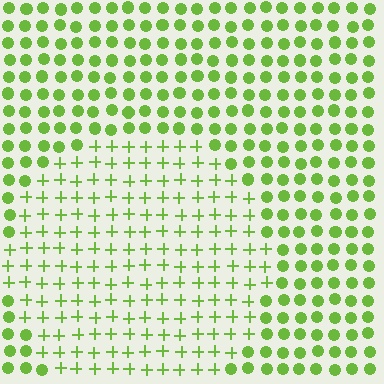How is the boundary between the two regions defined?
The boundary is defined by a change in element shape: plus signs inside vs. circles outside. All elements share the same color and spacing.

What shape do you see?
I see a circle.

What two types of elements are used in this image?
The image uses plus signs inside the circle region and circles outside it.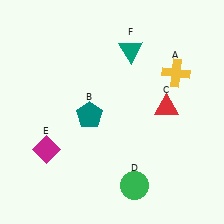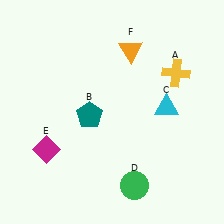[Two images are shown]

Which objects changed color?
C changed from red to cyan. F changed from teal to orange.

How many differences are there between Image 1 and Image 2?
There are 2 differences between the two images.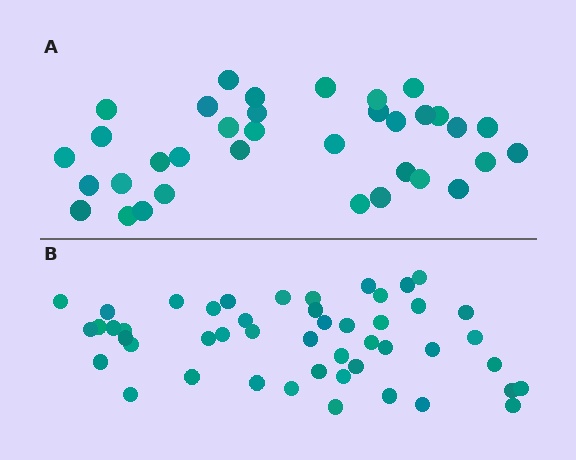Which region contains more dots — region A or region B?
Region B (the bottom region) has more dots.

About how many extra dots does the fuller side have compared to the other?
Region B has approximately 15 more dots than region A.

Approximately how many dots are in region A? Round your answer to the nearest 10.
About 40 dots. (The exact count is 35, which rounds to 40.)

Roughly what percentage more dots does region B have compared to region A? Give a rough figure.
About 35% more.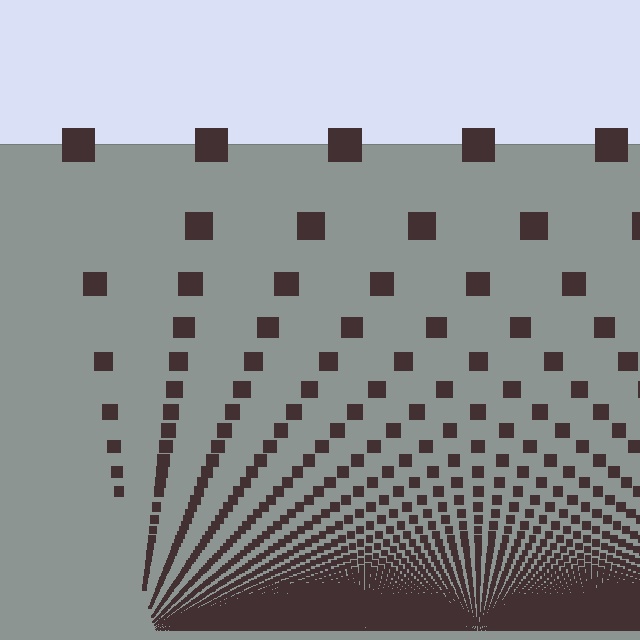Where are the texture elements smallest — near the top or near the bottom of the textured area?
Near the bottom.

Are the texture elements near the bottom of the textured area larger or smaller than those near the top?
Smaller. The gradient is inverted — elements near the bottom are smaller and denser.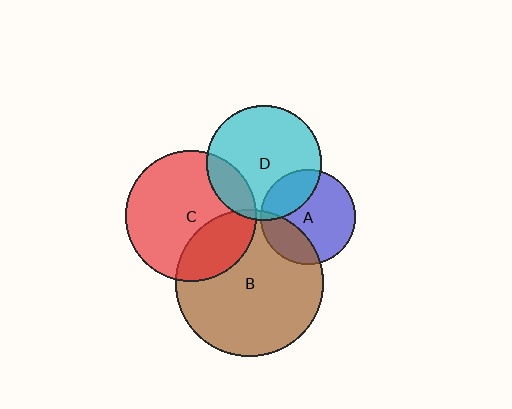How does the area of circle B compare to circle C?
Approximately 1.3 times.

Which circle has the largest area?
Circle B (brown).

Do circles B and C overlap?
Yes.